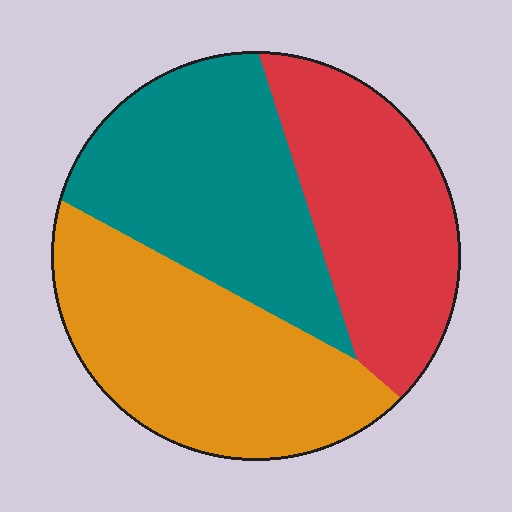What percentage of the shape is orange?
Orange covers around 35% of the shape.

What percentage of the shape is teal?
Teal covers roughly 35% of the shape.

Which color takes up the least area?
Red, at roughly 30%.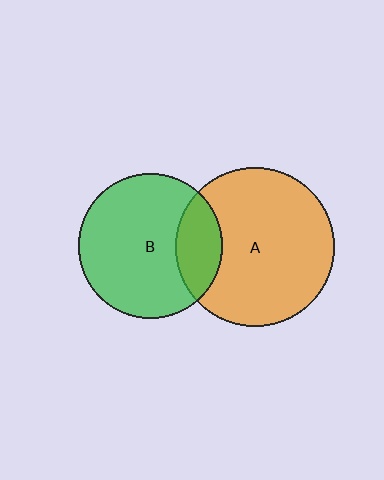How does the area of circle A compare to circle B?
Approximately 1.2 times.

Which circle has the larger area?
Circle A (orange).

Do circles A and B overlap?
Yes.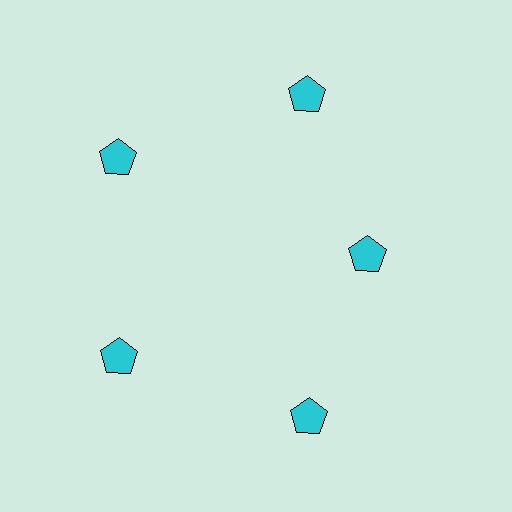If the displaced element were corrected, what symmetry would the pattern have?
It would have 5-fold rotational symmetry — the pattern would map onto itself every 72 degrees.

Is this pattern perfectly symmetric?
No. The 5 cyan pentagons are arranged in a ring, but one element near the 3 o'clock position is pulled inward toward the center, breaking the 5-fold rotational symmetry.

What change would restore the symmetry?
The symmetry would be restored by moving it outward, back onto the ring so that all 5 pentagons sit at equal angles and equal distance from the center.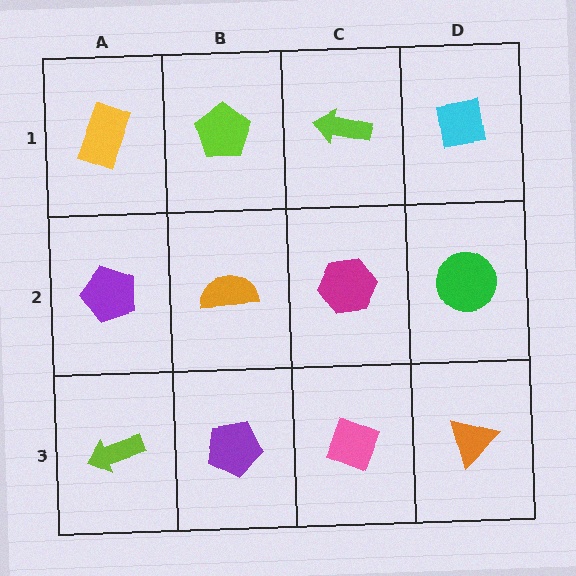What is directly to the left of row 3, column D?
A pink diamond.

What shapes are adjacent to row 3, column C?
A magenta hexagon (row 2, column C), a purple pentagon (row 3, column B), an orange triangle (row 3, column D).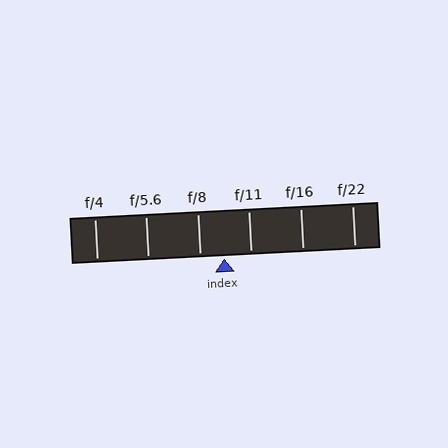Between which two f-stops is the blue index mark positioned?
The index mark is between f/8 and f/11.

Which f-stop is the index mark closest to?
The index mark is closest to f/8.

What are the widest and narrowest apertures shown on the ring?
The widest aperture shown is f/4 and the narrowest is f/22.